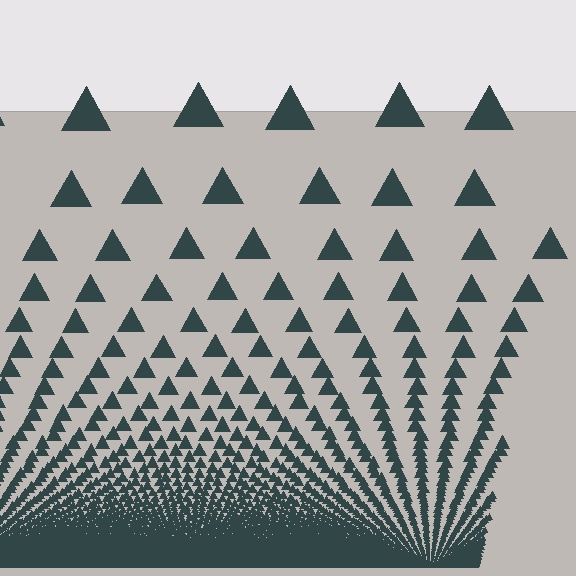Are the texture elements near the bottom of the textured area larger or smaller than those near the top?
Smaller. The gradient is inverted — elements near the bottom are smaller and denser.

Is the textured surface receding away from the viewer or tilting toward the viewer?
The surface appears to tilt toward the viewer. Texture elements get larger and sparser toward the top.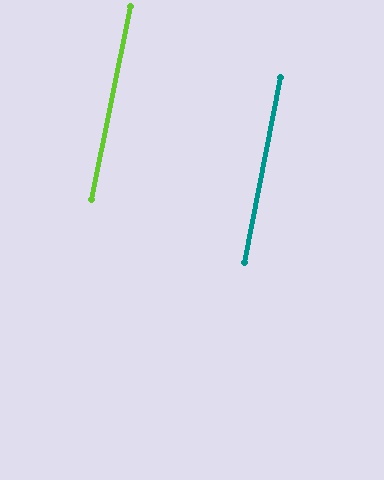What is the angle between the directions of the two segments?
Approximately 0 degrees.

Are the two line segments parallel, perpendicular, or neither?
Parallel — their directions differ by only 0.3°.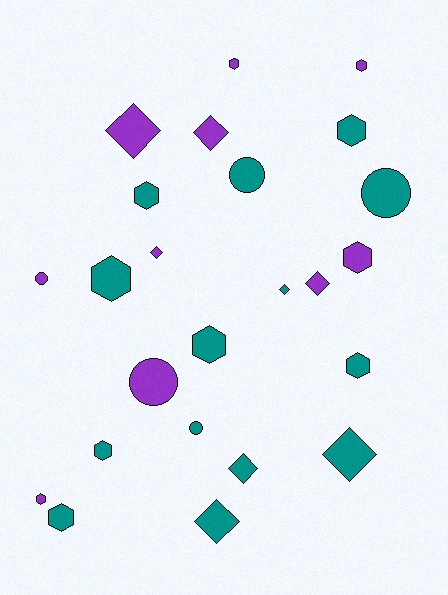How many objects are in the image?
There are 24 objects.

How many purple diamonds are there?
There are 4 purple diamonds.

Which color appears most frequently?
Teal, with 14 objects.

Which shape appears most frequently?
Hexagon, with 11 objects.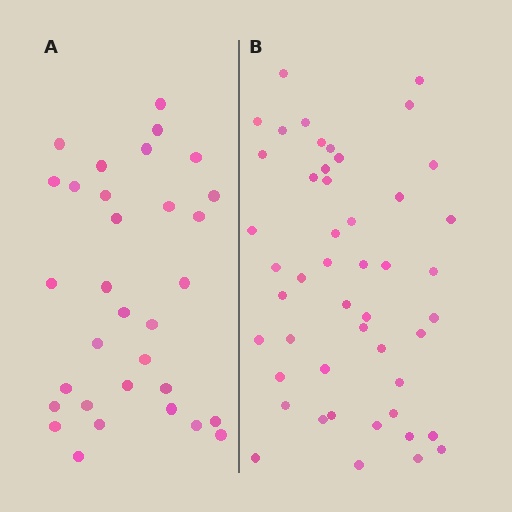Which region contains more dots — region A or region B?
Region B (the right region) has more dots.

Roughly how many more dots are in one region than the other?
Region B has approximately 15 more dots than region A.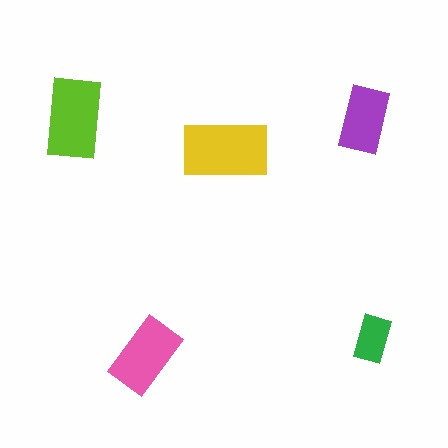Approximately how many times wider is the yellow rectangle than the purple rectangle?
About 1.5 times wider.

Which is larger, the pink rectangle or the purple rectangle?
The pink one.